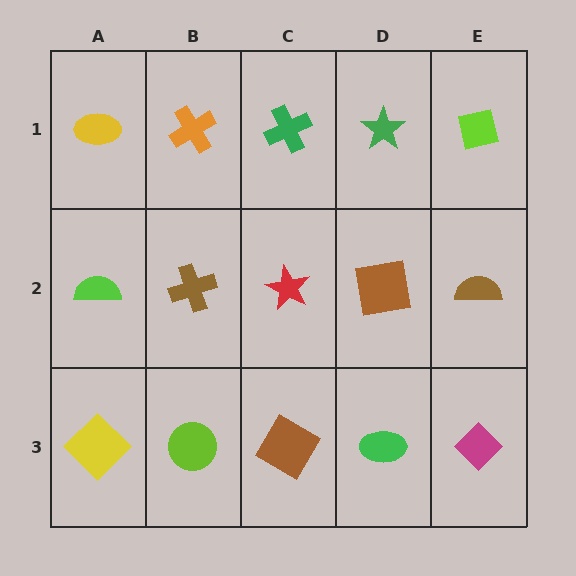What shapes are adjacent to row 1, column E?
A brown semicircle (row 2, column E), a green star (row 1, column D).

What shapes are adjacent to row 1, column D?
A brown square (row 2, column D), a green cross (row 1, column C), a lime square (row 1, column E).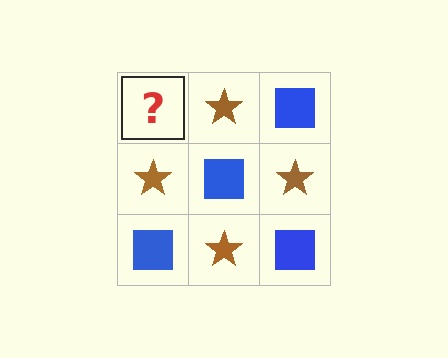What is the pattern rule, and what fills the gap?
The rule is that it alternates blue square and brown star in a checkerboard pattern. The gap should be filled with a blue square.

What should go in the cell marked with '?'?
The missing cell should contain a blue square.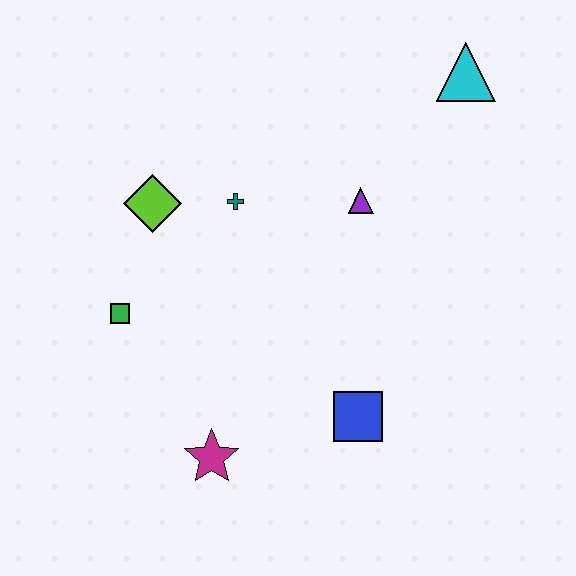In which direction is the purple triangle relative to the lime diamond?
The purple triangle is to the right of the lime diamond.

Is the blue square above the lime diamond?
No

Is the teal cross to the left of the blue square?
Yes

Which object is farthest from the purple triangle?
The magenta star is farthest from the purple triangle.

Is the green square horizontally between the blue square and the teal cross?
No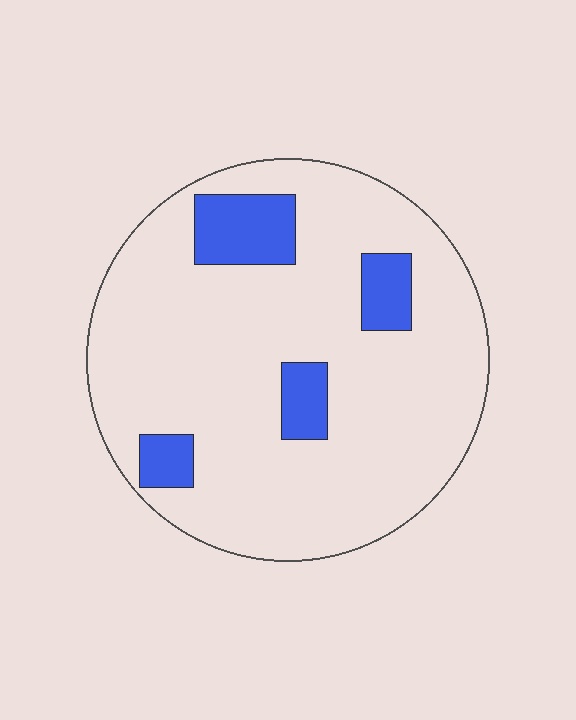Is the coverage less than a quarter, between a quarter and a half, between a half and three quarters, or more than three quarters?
Less than a quarter.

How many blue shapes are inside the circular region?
4.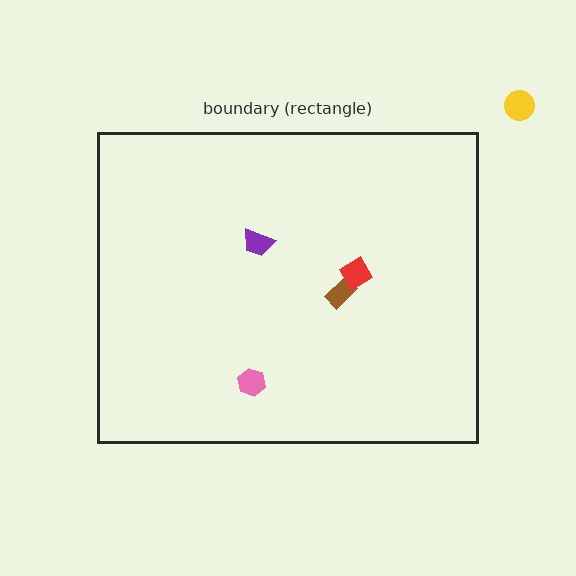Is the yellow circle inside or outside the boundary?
Outside.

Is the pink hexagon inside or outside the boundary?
Inside.